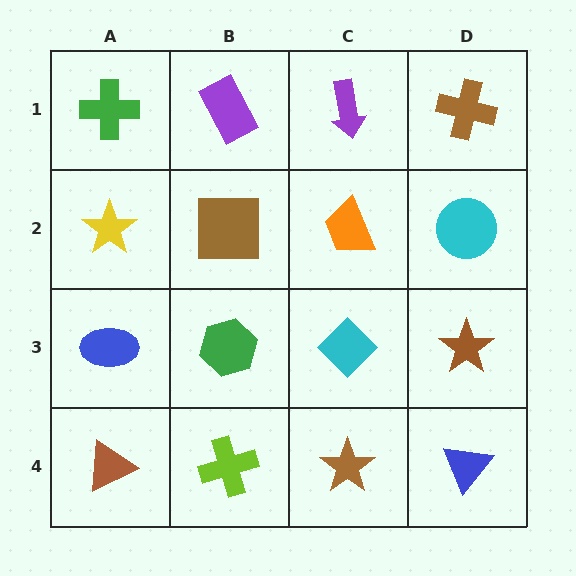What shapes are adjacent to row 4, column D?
A brown star (row 3, column D), a brown star (row 4, column C).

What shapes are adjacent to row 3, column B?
A brown square (row 2, column B), a lime cross (row 4, column B), a blue ellipse (row 3, column A), a cyan diamond (row 3, column C).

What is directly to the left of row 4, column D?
A brown star.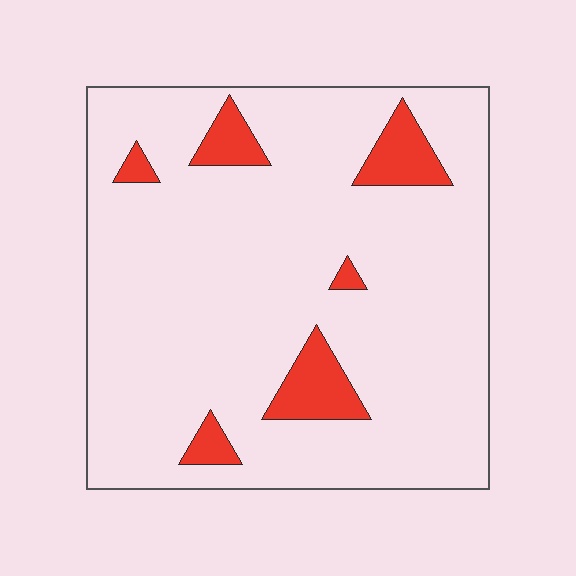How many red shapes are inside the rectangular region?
6.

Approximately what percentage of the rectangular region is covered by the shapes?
Approximately 10%.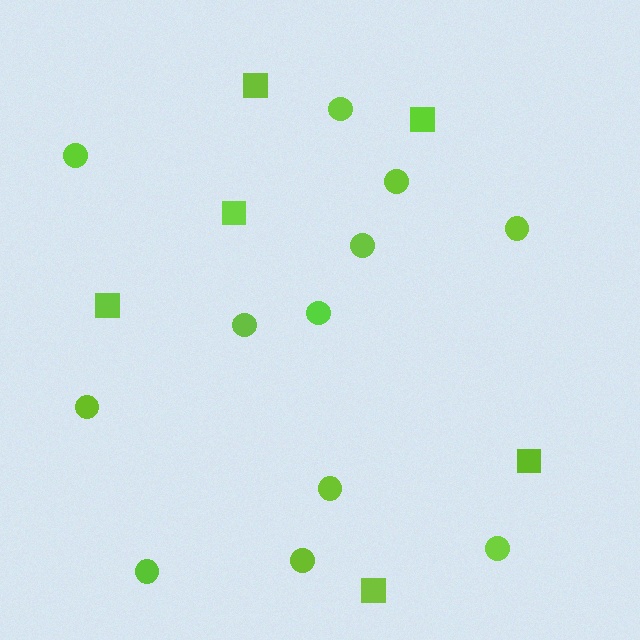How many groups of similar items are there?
There are 2 groups: one group of squares (6) and one group of circles (12).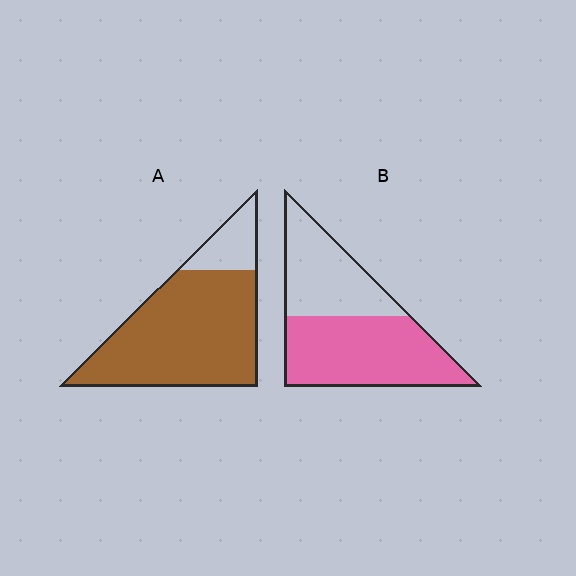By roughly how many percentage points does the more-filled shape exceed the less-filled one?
By roughly 25 percentage points (A over B).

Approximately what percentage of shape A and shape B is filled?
A is approximately 85% and B is approximately 60%.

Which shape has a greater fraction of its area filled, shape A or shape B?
Shape A.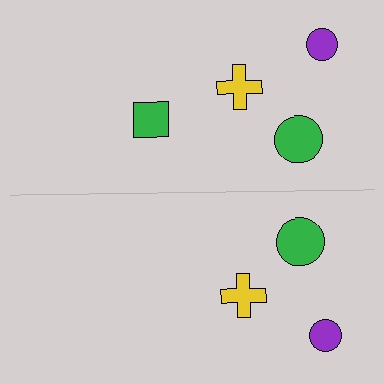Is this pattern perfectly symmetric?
No, the pattern is not perfectly symmetric. A green square is missing from the bottom side.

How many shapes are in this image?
There are 7 shapes in this image.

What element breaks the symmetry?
A green square is missing from the bottom side.